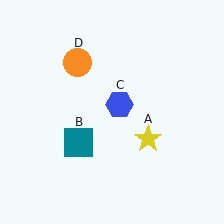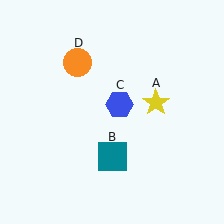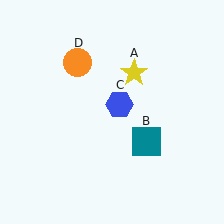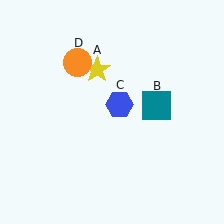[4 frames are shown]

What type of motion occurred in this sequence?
The yellow star (object A), teal square (object B) rotated counterclockwise around the center of the scene.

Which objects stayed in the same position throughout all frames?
Blue hexagon (object C) and orange circle (object D) remained stationary.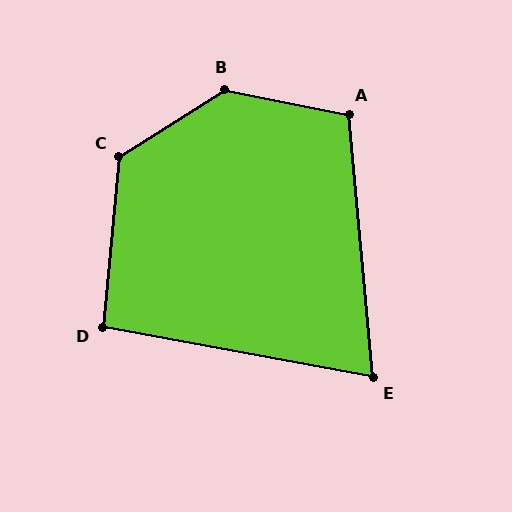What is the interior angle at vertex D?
Approximately 95 degrees (approximately right).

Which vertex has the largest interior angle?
B, at approximately 136 degrees.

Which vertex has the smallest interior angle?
E, at approximately 74 degrees.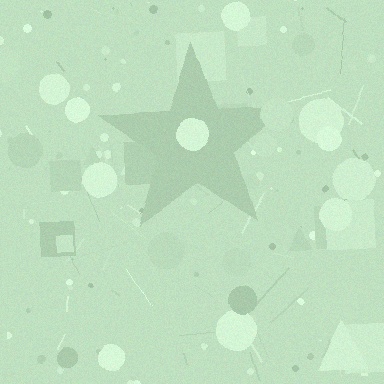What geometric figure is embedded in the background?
A star is embedded in the background.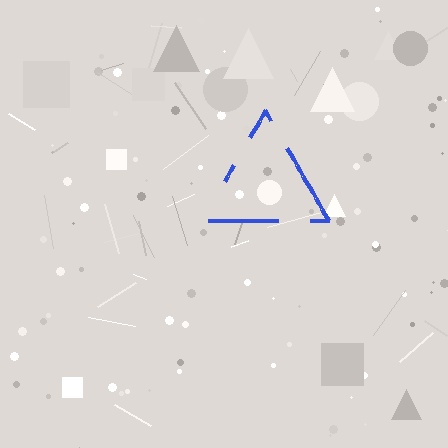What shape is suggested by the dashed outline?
The dashed outline suggests a triangle.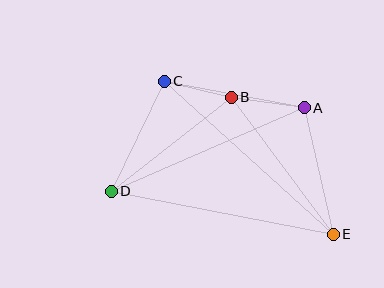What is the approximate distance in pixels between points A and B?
The distance between A and B is approximately 74 pixels.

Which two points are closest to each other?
Points B and C are closest to each other.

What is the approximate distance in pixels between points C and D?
The distance between C and D is approximately 122 pixels.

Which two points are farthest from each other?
Points C and E are farthest from each other.